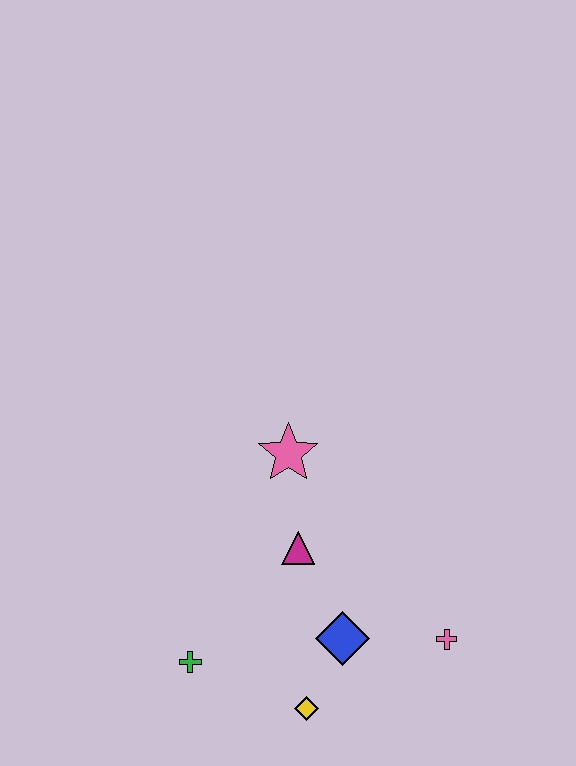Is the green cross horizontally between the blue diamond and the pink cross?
No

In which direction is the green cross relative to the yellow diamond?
The green cross is to the left of the yellow diamond.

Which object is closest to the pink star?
The magenta triangle is closest to the pink star.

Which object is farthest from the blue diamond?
The pink star is farthest from the blue diamond.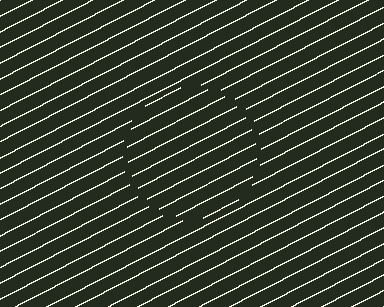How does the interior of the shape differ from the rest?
The interior of the shape contains the same grating, shifted by half a period — the contour is defined by the phase discontinuity where line-ends from the inner and outer gratings abut.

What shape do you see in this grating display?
An illusory circle. The interior of the shape contains the same grating, shifted by half a period — the contour is defined by the phase discontinuity where line-ends from the inner and outer gratings abut.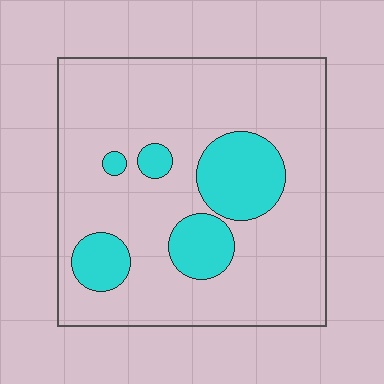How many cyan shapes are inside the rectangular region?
5.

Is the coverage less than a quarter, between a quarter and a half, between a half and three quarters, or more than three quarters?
Less than a quarter.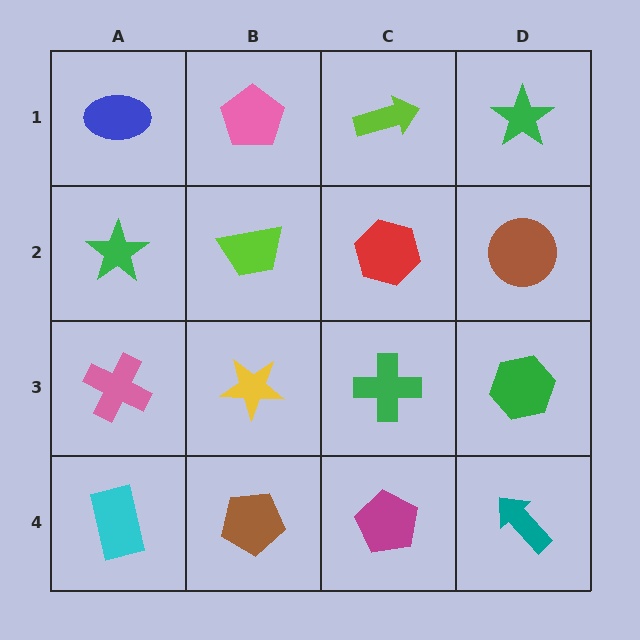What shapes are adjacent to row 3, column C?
A red hexagon (row 2, column C), a magenta pentagon (row 4, column C), a yellow star (row 3, column B), a green hexagon (row 3, column D).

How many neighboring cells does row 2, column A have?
3.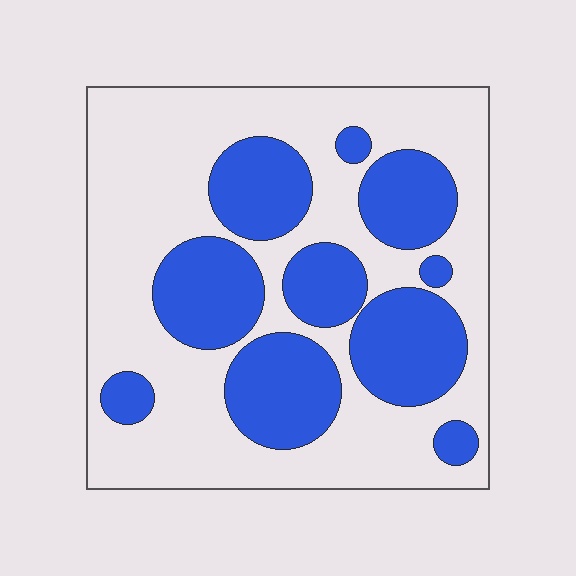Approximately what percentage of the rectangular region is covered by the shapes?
Approximately 35%.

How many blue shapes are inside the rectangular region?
10.